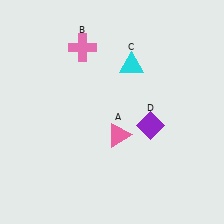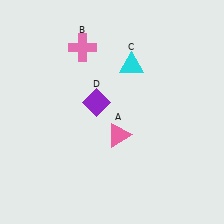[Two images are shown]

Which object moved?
The purple diamond (D) moved left.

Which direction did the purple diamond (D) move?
The purple diamond (D) moved left.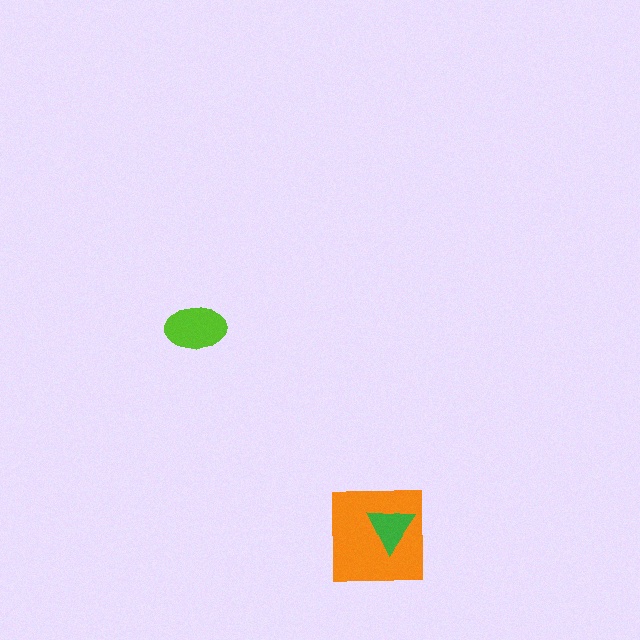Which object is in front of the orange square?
The green triangle is in front of the orange square.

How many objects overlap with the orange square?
1 object overlaps with the orange square.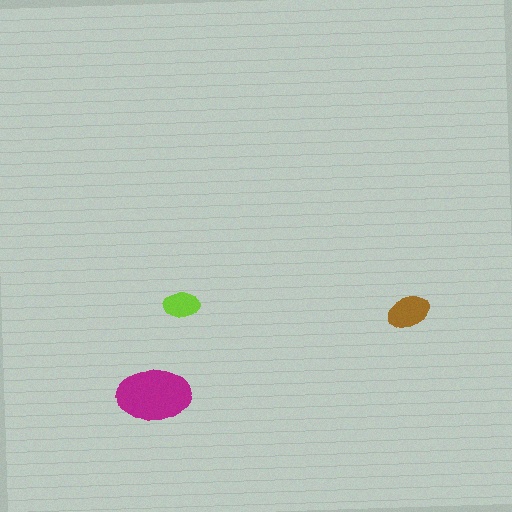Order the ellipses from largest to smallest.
the magenta one, the brown one, the lime one.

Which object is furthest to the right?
The brown ellipse is rightmost.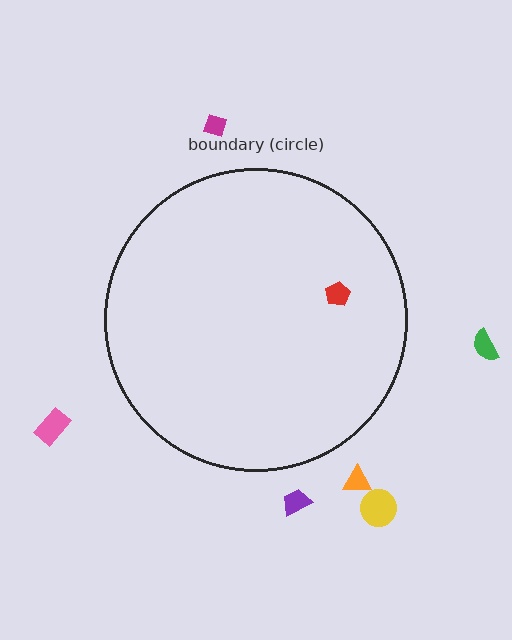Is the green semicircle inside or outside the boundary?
Outside.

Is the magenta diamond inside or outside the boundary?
Outside.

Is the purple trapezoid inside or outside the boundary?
Outside.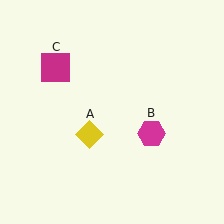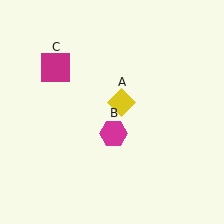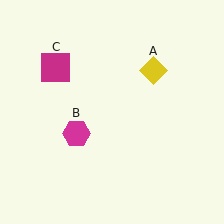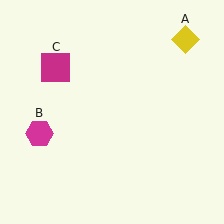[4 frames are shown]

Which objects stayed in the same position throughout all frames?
Magenta square (object C) remained stationary.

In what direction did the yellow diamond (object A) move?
The yellow diamond (object A) moved up and to the right.